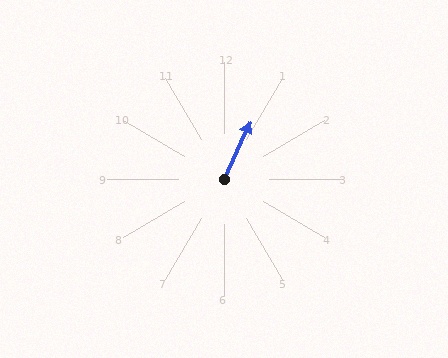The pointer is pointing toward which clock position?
Roughly 1 o'clock.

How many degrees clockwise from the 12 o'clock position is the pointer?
Approximately 25 degrees.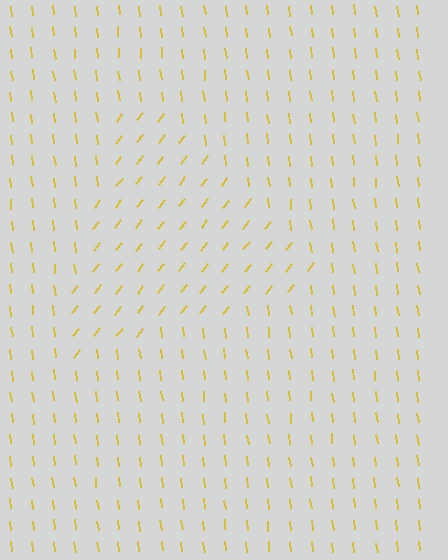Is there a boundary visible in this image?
Yes, there is a texture boundary formed by a change in line orientation.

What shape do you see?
I see a triangle.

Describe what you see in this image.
The image is filled with small yellow line segments. A triangle region in the image has lines oriented differently from the surrounding lines, creating a visible texture boundary.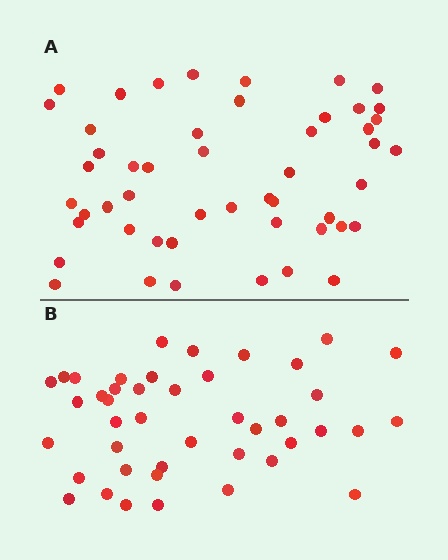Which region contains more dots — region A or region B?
Region A (the top region) has more dots.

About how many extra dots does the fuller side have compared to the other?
Region A has roughly 8 or so more dots than region B.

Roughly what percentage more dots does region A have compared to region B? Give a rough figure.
About 15% more.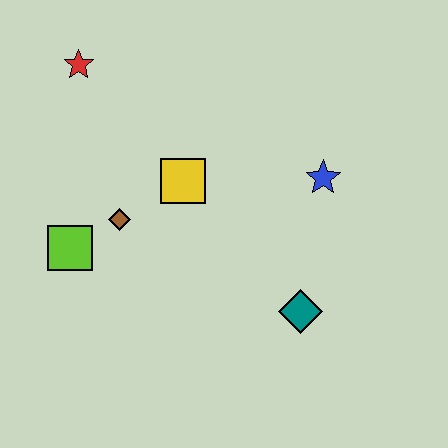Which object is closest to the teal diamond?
The blue star is closest to the teal diamond.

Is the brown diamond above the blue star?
No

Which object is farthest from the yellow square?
The teal diamond is farthest from the yellow square.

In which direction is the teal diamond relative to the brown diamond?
The teal diamond is to the right of the brown diamond.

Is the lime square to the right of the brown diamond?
No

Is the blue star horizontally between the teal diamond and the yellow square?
No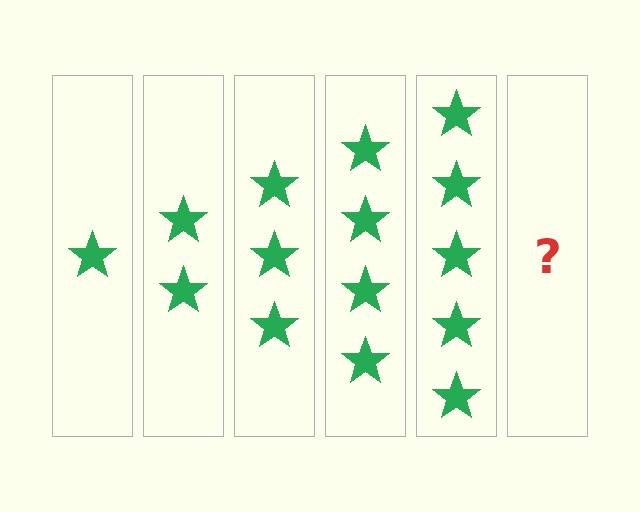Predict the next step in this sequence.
The next step is 6 stars.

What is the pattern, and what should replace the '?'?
The pattern is that each step adds one more star. The '?' should be 6 stars.